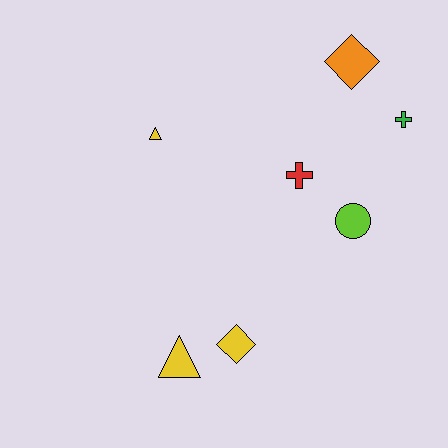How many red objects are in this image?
There is 1 red object.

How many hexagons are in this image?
There are no hexagons.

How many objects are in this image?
There are 7 objects.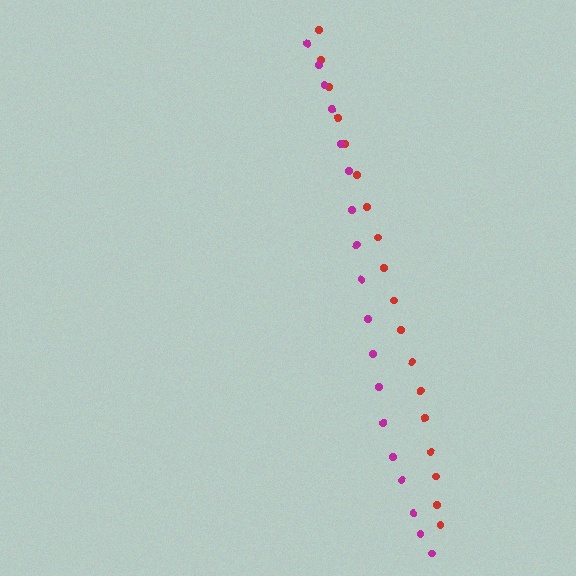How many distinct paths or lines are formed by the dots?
There are 2 distinct paths.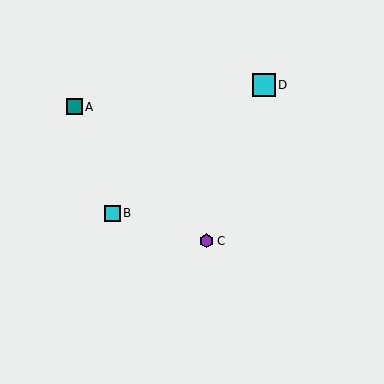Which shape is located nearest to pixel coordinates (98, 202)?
The cyan square (labeled B) at (112, 213) is nearest to that location.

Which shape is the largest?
The cyan square (labeled D) is the largest.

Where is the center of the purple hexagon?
The center of the purple hexagon is at (207, 241).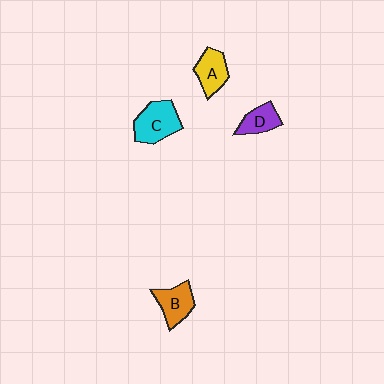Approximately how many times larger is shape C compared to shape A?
Approximately 1.4 times.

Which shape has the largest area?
Shape C (cyan).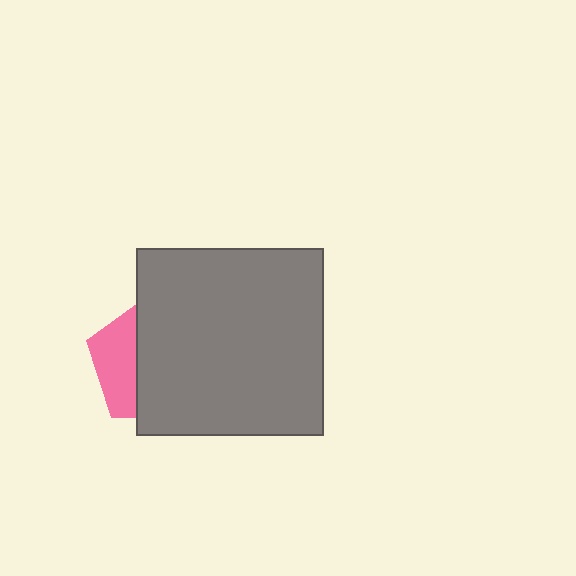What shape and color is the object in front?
The object in front is a gray square.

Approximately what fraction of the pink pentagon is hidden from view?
Roughly 67% of the pink pentagon is hidden behind the gray square.